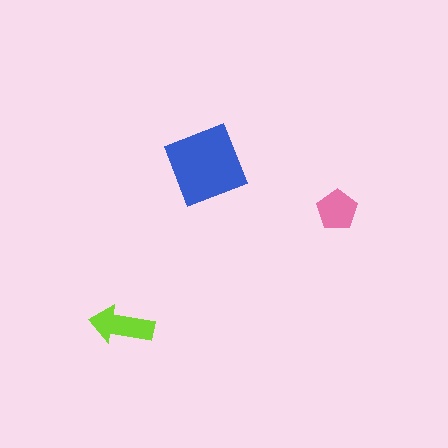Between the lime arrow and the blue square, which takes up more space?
The blue square.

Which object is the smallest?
The pink pentagon.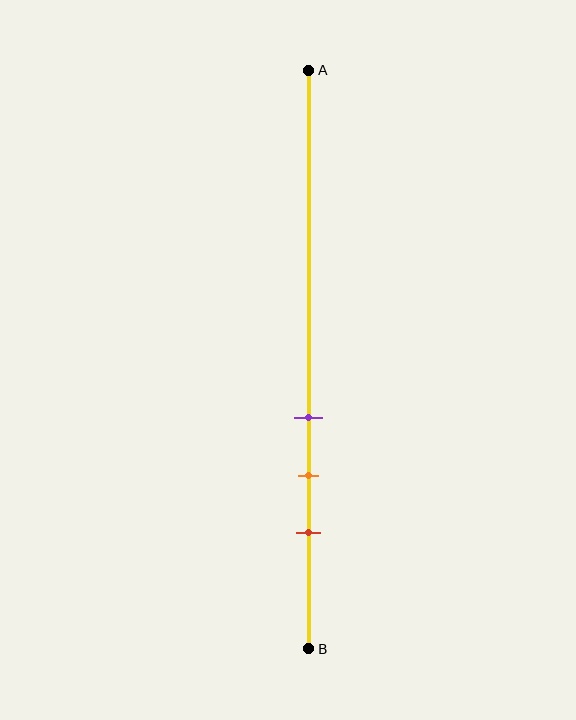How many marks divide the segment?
There are 3 marks dividing the segment.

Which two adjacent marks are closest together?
The purple and orange marks are the closest adjacent pair.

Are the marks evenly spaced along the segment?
Yes, the marks are approximately evenly spaced.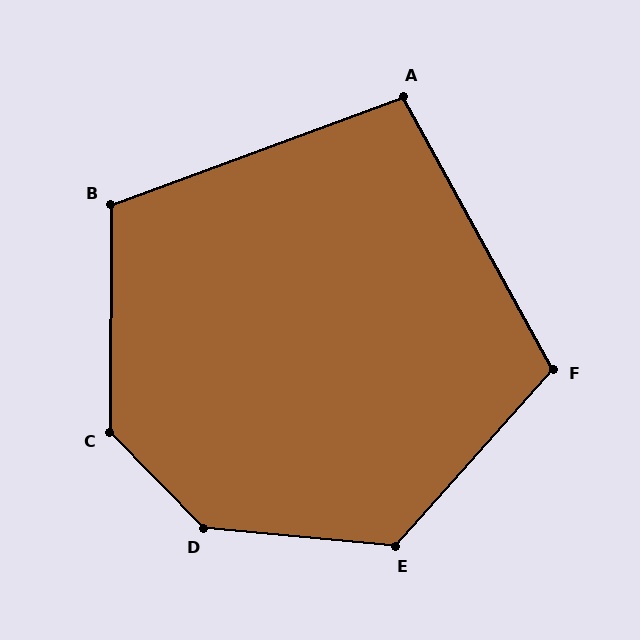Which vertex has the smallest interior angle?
A, at approximately 98 degrees.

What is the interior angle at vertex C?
Approximately 135 degrees (obtuse).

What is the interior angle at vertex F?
Approximately 110 degrees (obtuse).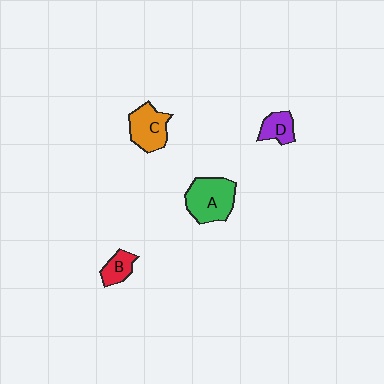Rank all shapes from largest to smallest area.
From largest to smallest: A (green), C (orange), D (purple), B (red).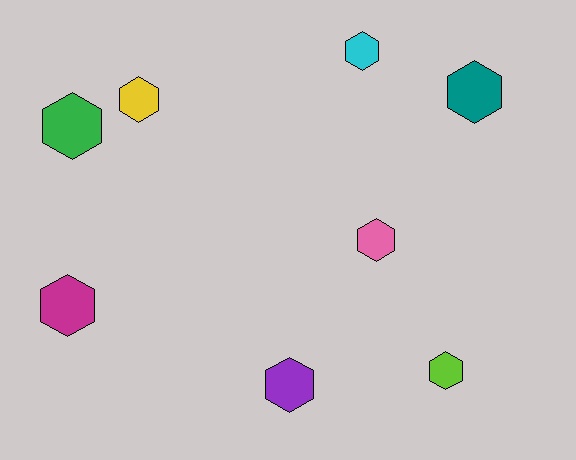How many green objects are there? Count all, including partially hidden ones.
There is 1 green object.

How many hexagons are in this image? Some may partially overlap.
There are 8 hexagons.